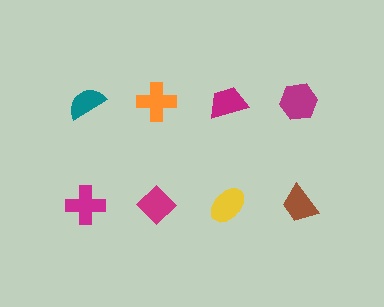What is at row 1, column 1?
A teal semicircle.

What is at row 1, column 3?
A magenta trapezoid.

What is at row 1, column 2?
An orange cross.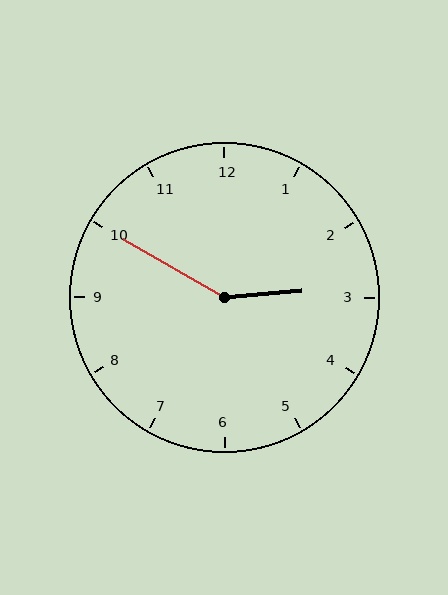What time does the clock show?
2:50.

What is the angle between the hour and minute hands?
Approximately 145 degrees.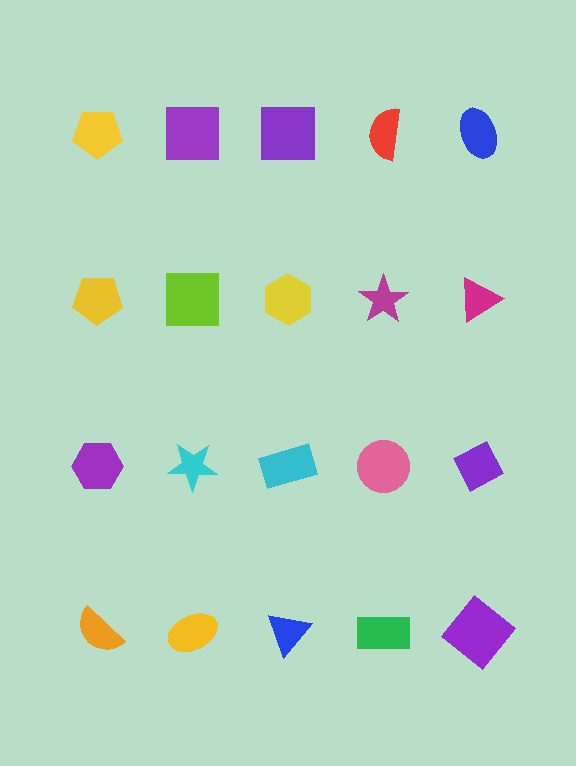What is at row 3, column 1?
A purple hexagon.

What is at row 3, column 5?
A purple diamond.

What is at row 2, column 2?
A lime square.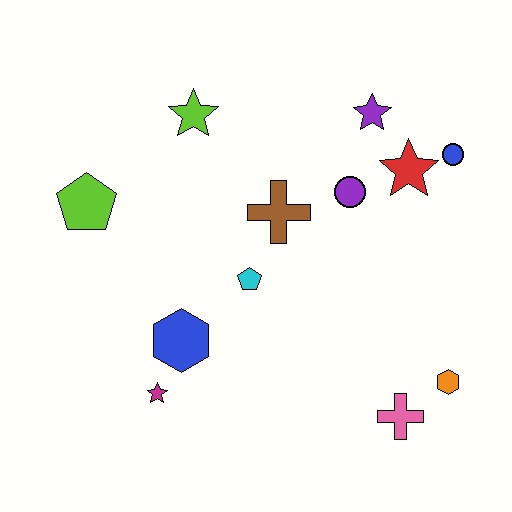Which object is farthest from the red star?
The magenta star is farthest from the red star.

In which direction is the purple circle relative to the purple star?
The purple circle is below the purple star.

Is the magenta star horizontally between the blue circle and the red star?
No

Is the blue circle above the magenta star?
Yes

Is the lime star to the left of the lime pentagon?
No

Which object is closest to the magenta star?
The blue hexagon is closest to the magenta star.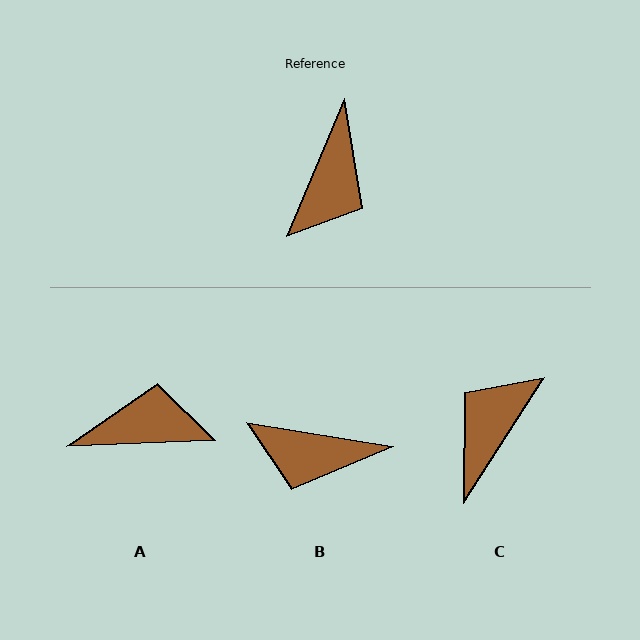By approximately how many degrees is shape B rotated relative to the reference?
Approximately 76 degrees clockwise.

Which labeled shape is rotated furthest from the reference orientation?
C, about 170 degrees away.